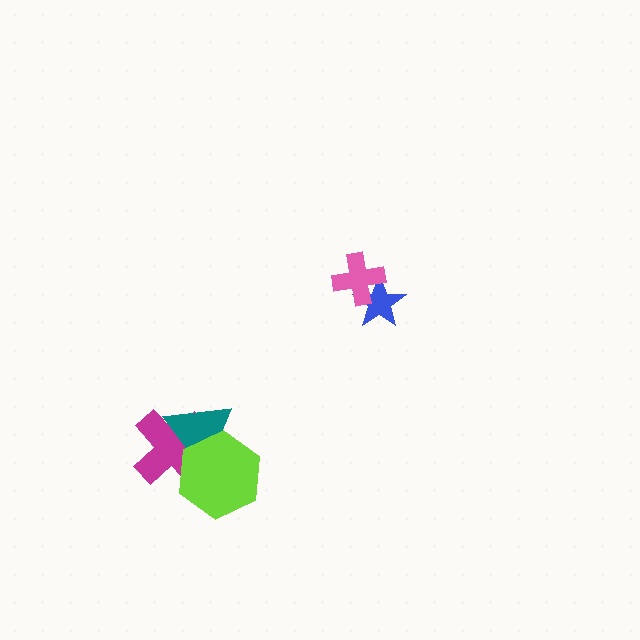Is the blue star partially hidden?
Yes, it is partially covered by another shape.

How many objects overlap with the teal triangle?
2 objects overlap with the teal triangle.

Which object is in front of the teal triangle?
The lime hexagon is in front of the teal triangle.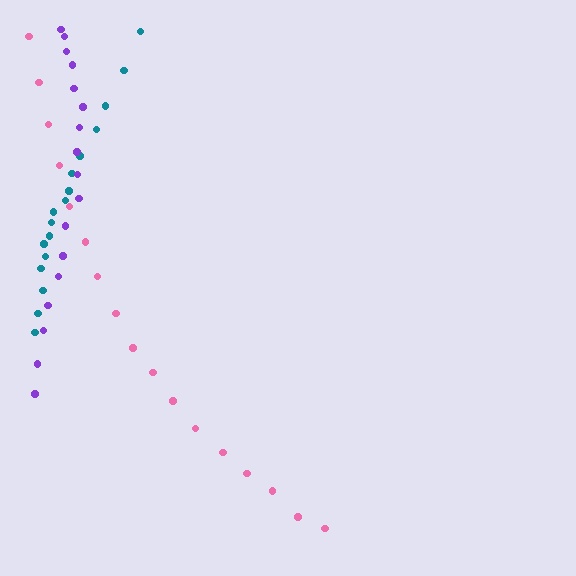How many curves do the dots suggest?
There are 3 distinct paths.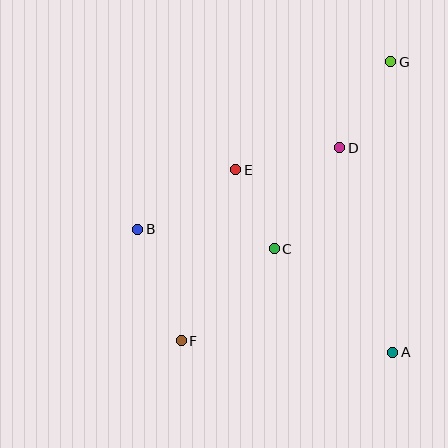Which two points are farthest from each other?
Points F and G are farthest from each other.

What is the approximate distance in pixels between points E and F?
The distance between E and F is approximately 179 pixels.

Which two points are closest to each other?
Points C and E are closest to each other.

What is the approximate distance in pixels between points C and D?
The distance between C and D is approximately 120 pixels.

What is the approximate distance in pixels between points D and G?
The distance between D and G is approximately 100 pixels.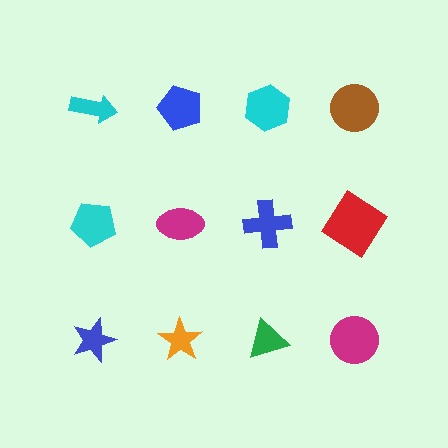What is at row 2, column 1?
A cyan pentagon.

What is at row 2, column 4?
A red diamond.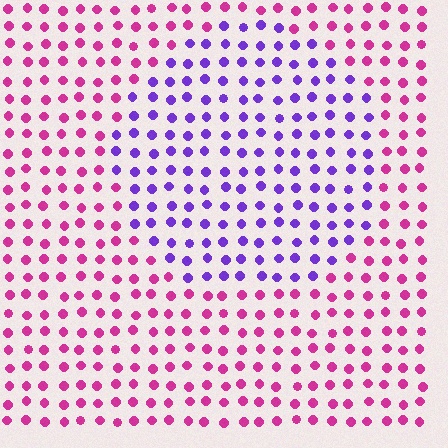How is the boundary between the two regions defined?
The boundary is defined purely by a slight shift in hue (about 56 degrees). Spacing, size, and orientation are identical on both sides.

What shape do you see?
I see a circle.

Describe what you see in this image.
The image is filled with small magenta elements in a uniform arrangement. A circle-shaped region is visible where the elements are tinted to a slightly different hue, forming a subtle color boundary.